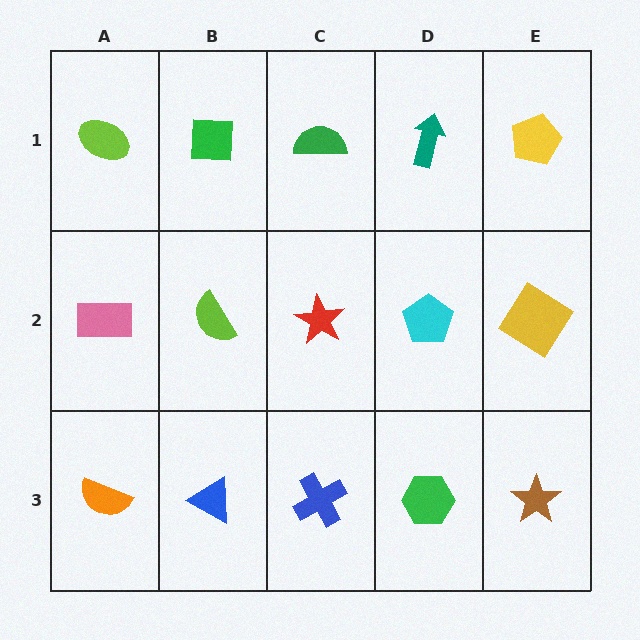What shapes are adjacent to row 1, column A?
A pink rectangle (row 2, column A), a green square (row 1, column B).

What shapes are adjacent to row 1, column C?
A red star (row 2, column C), a green square (row 1, column B), a teal arrow (row 1, column D).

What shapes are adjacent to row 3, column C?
A red star (row 2, column C), a blue triangle (row 3, column B), a green hexagon (row 3, column D).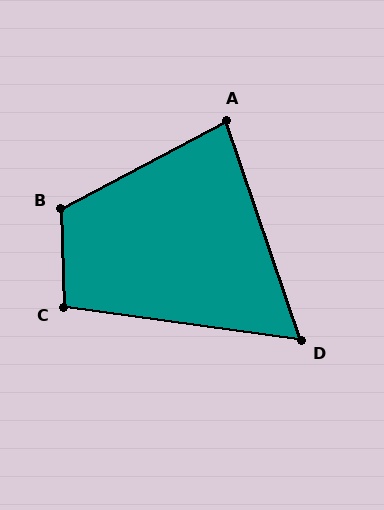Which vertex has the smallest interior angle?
D, at approximately 63 degrees.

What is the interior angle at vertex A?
Approximately 81 degrees (acute).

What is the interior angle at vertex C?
Approximately 99 degrees (obtuse).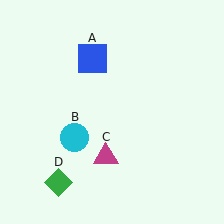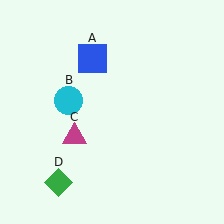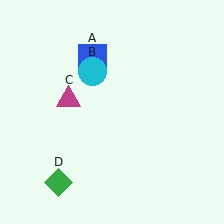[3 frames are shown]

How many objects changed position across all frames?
2 objects changed position: cyan circle (object B), magenta triangle (object C).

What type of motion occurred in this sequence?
The cyan circle (object B), magenta triangle (object C) rotated clockwise around the center of the scene.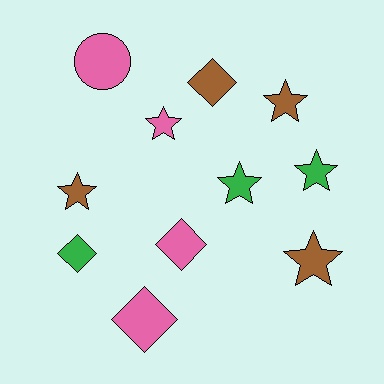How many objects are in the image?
There are 11 objects.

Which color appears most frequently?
Brown, with 4 objects.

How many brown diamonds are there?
There is 1 brown diamond.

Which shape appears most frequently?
Star, with 6 objects.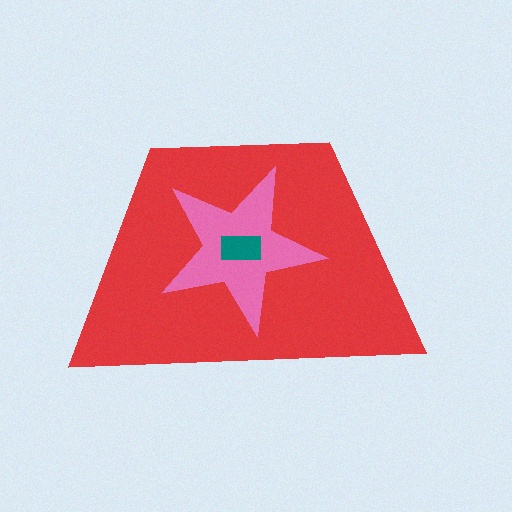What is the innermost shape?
The teal rectangle.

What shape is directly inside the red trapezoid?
The pink star.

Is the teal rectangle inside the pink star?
Yes.